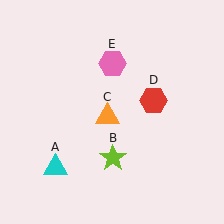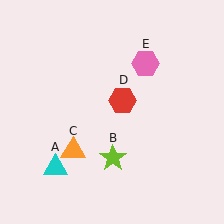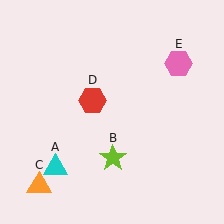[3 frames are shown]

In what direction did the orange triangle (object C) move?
The orange triangle (object C) moved down and to the left.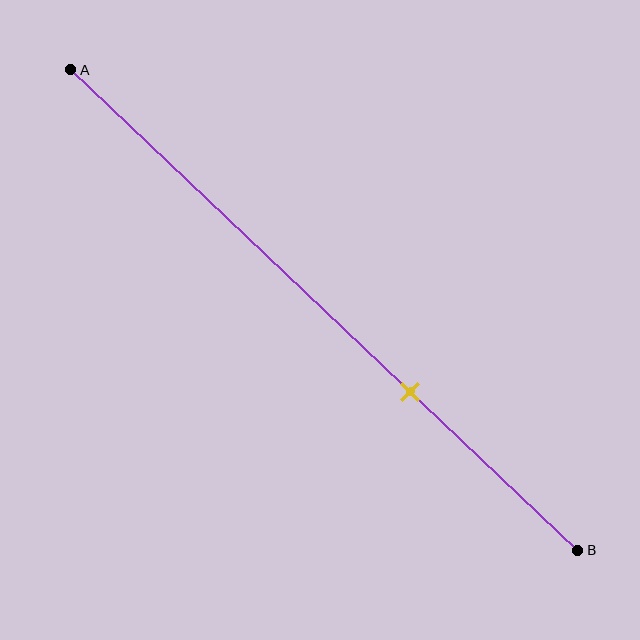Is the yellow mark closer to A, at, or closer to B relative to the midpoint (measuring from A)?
The yellow mark is closer to point B than the midpoint of segment AB.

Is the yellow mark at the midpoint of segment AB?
No, the mark is at about 65% from A, not at the 50% midpoint.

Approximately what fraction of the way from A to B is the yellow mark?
The yellow mark is approximately 65% of the way from A to B.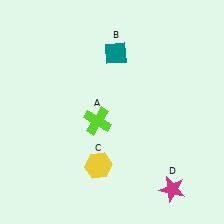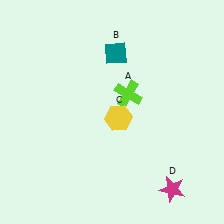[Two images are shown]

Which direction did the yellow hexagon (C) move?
The yellow hexagon (C) moved up.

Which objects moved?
The objects that moved are: the lime cross (A), the yellow hexagon (C).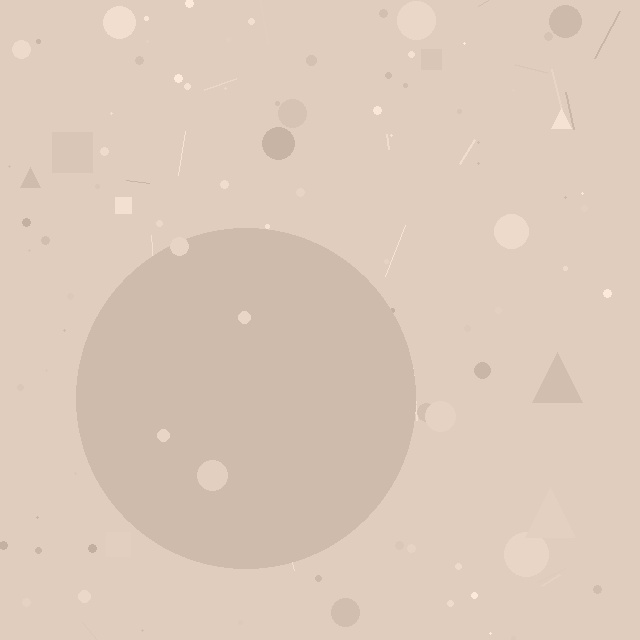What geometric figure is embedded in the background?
A circle is embedded in the background.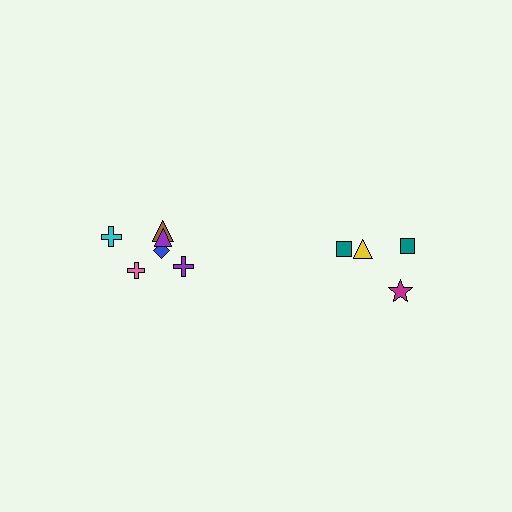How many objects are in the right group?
There are 4 objects.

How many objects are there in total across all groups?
There are 10 objects.